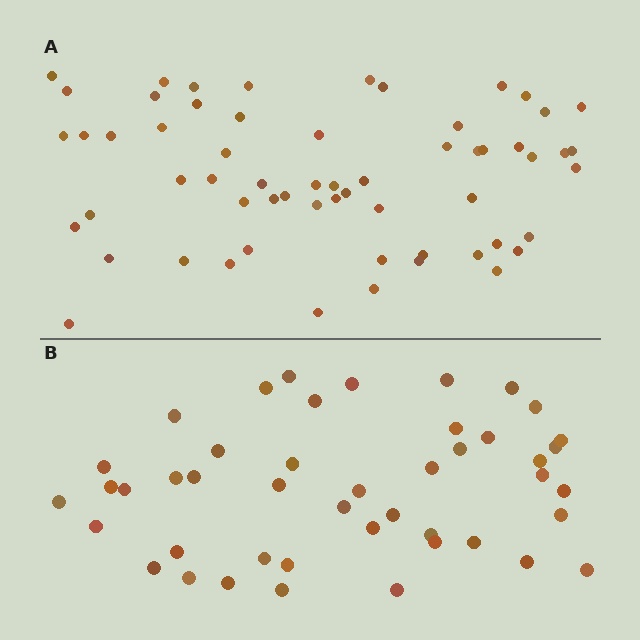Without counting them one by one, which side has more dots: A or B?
Region A (the top region) has more dots.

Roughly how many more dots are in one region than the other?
Region A has approximately 15 more dots than region B.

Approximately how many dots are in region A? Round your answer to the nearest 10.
About 60 dots.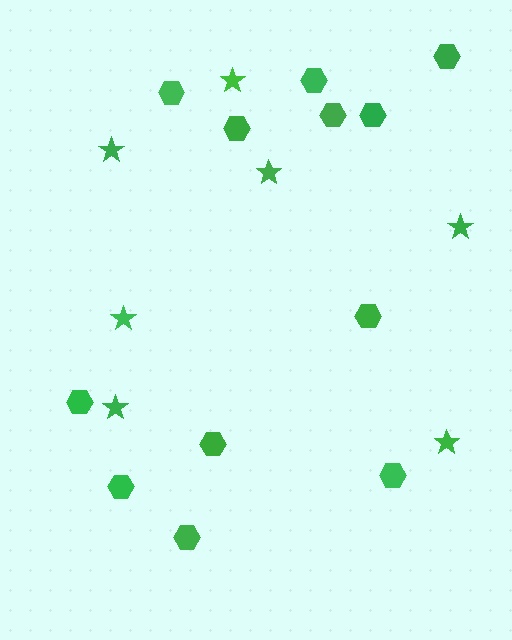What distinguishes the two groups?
There are 2 groups: one group of stars (7) and one group of hexagons (12).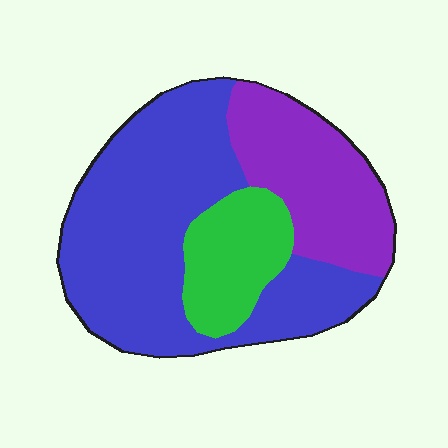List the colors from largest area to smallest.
From largest to smallest: blue, purple, green.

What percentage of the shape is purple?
Purple covers 26% of the shape.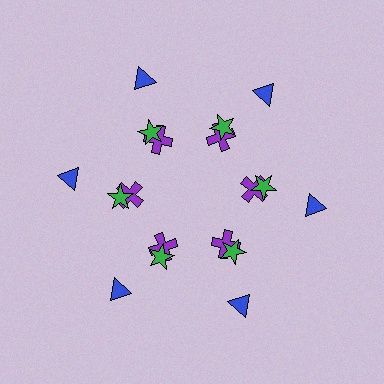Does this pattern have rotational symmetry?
Yes, this pattern has 6-fold rotational symmetry. It looks the same after rotating 60 degrees around the center.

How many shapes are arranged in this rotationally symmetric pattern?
There are 18 shapes, arranged in 6 groups of 3.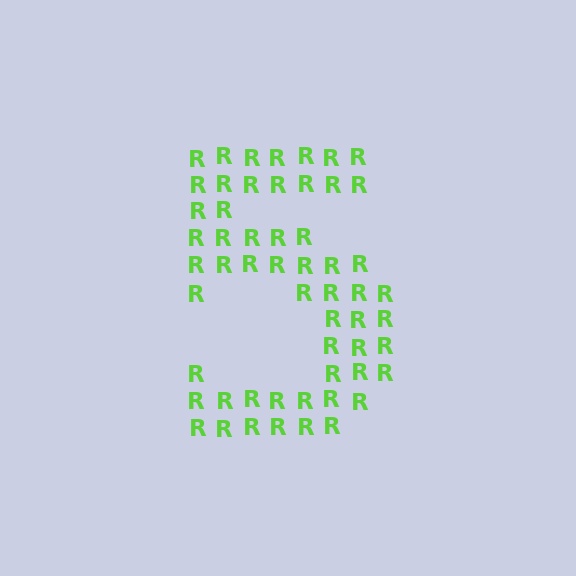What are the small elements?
The small elements are letter R's.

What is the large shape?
The large shape is the digit 5.